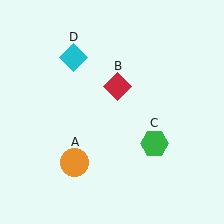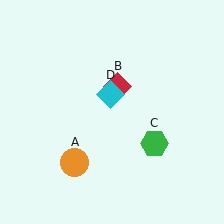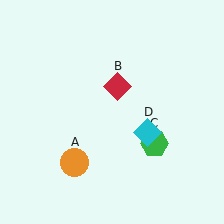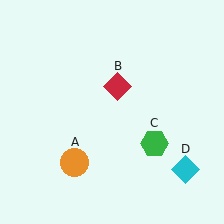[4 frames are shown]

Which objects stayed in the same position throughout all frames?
Orange circle (object A) and red diamond (object B) and green hexagon (object C) remained stationary.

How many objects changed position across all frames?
1 object changed position: cyan diamond (object D).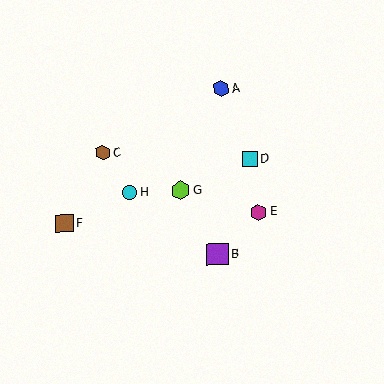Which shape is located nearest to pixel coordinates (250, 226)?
The magenta hexagon (labeled E) at (258, 212) is nearest to that location.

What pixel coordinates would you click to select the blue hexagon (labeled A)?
Click at (221, 89) to select the blue hexagon A.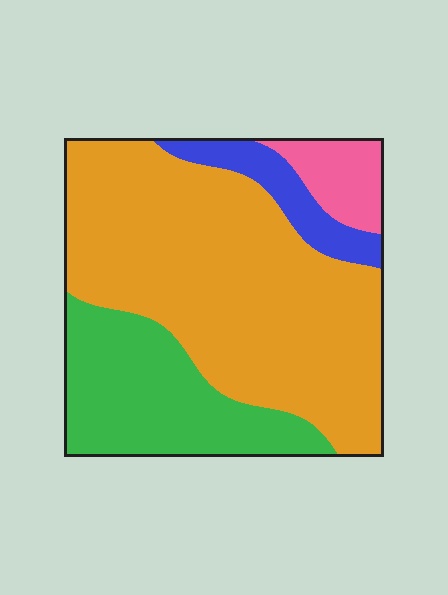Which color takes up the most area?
Orange, at roughly 60%.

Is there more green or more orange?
Orange.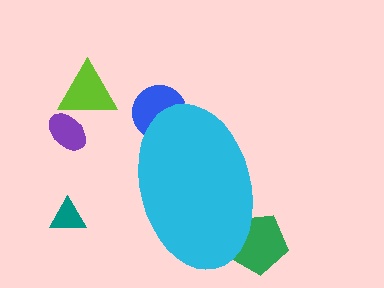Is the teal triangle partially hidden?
No, the teal triangle is fully visible.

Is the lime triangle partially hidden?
No, the lime triangle is fully visible.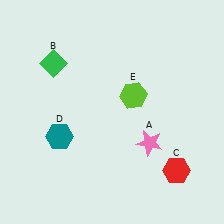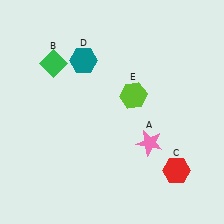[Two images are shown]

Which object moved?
The teal hexagon (D) moved up.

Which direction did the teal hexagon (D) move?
The teal hexagon (D) moved up.